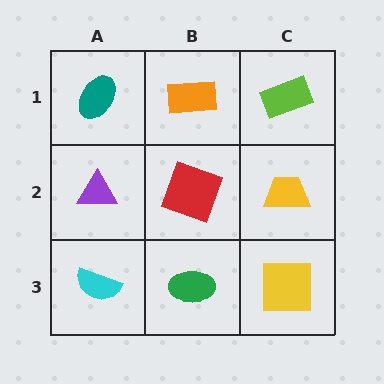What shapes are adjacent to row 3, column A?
A purple triangle (row 2, column A), a green ellipse (row 3, column B).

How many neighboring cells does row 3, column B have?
3.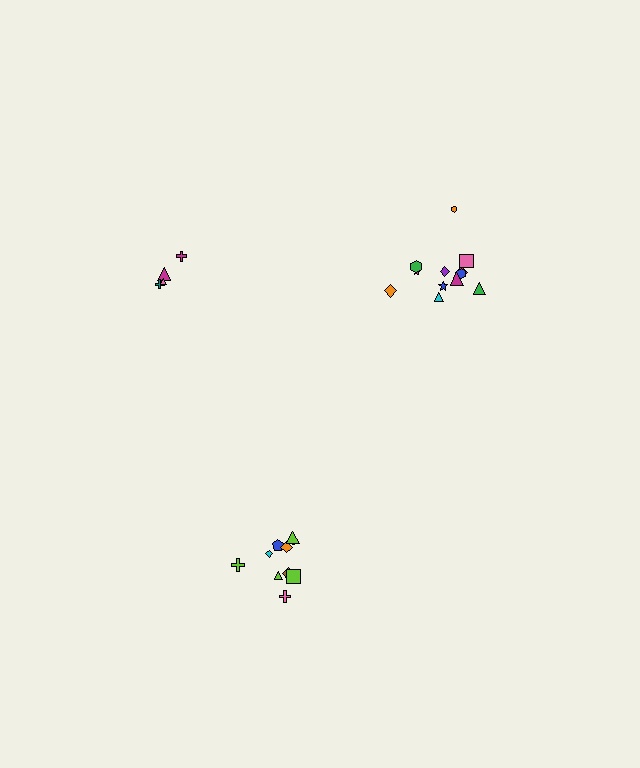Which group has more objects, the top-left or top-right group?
The top-right group.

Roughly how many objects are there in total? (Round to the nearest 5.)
Roughly 25 objects in total.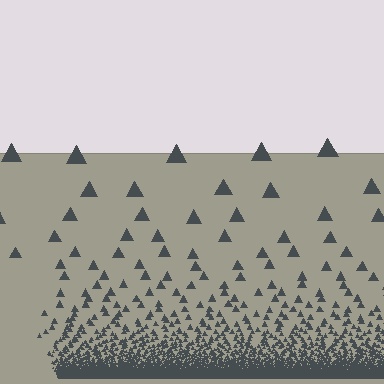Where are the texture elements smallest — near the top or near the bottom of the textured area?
Near the bottom.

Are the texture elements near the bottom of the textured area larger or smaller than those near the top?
Smaller. The gradient is inverted — elements near the bottom are smaller and denser.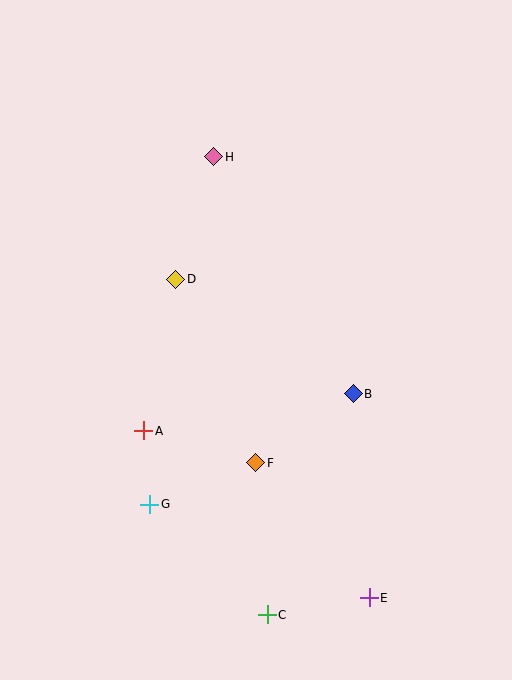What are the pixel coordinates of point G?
Point G is at (150, 504).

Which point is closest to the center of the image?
Point D at (175, 280) is closest to the center.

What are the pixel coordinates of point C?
Point C is at (267, 615).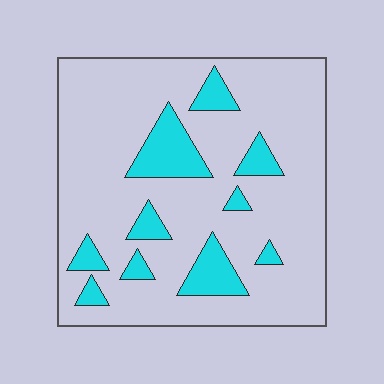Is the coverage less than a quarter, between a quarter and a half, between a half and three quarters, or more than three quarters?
Less than a quarter.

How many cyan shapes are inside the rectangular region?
10.